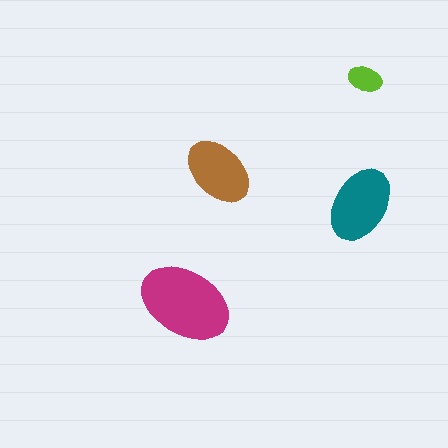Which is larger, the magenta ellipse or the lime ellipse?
The magenta one.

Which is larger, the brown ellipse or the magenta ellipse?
The magenta one.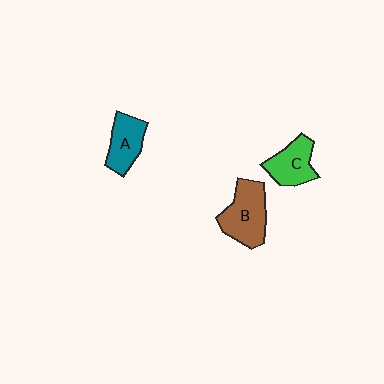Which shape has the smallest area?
Shape A (teal).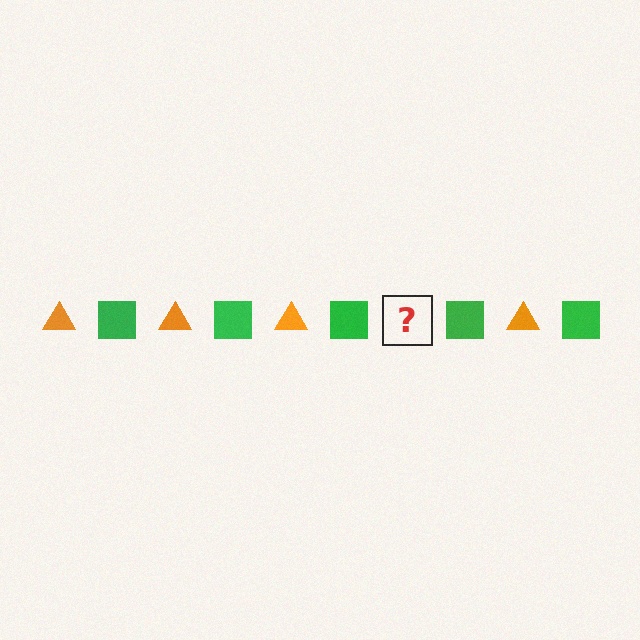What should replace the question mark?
The question mark should be replaced with an orange triangle.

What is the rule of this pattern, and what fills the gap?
The rule is that the pattern alternates between orange triangle and green square. The gap should be filled with an orange triangle.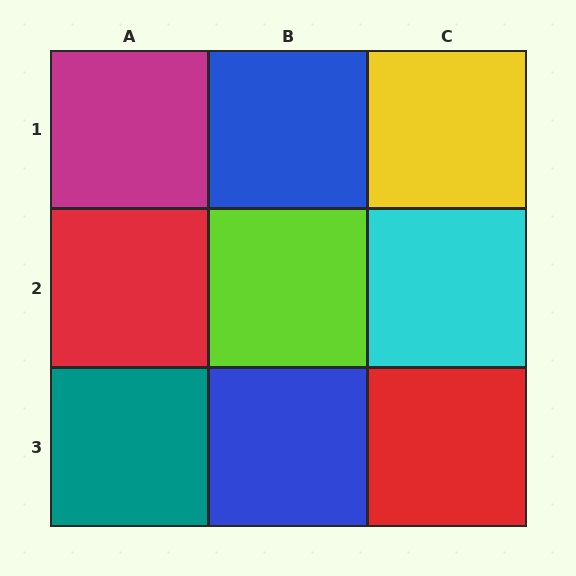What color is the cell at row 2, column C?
Cyan.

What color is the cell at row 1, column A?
Magenta.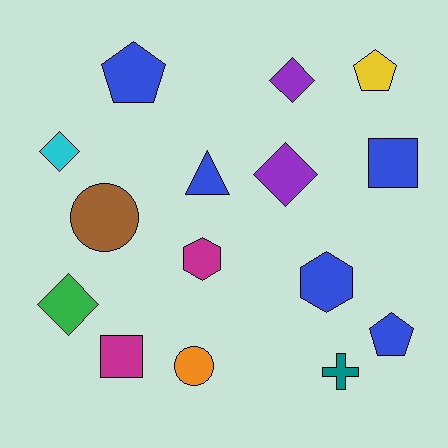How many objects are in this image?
There are 15 objects.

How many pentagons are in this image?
There are 3 pentagons.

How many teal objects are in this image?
There is 1 teal object.